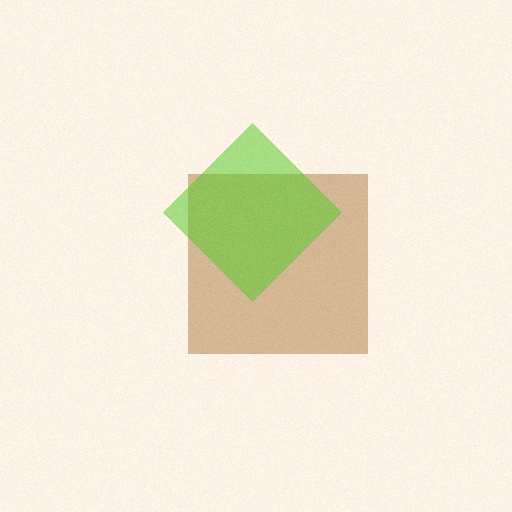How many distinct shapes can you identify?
There are 2 distinct shapes: a brown square, a lime diamond.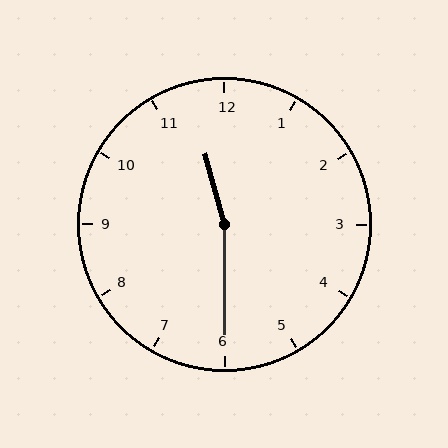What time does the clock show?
11:30.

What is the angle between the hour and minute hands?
Approximately 165 degrees.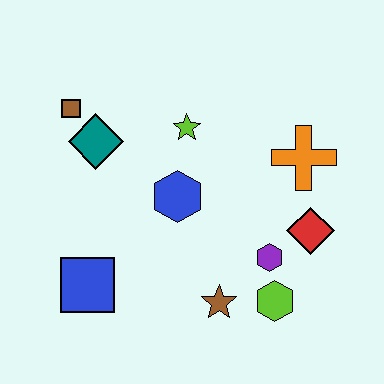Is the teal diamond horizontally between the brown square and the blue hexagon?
Yes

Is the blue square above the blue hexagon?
No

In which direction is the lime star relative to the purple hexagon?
The lime star is above the purple hexagon.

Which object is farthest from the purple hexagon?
The brown square is farthest from the purple hexagon.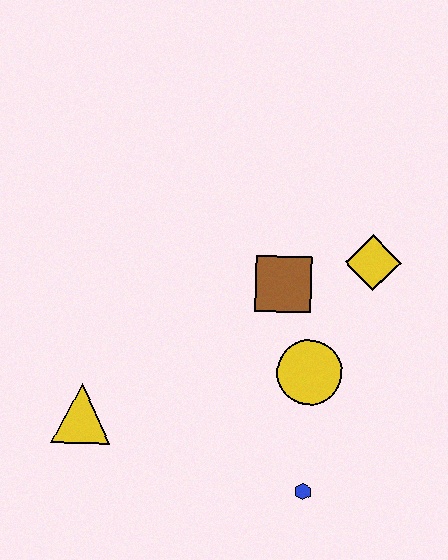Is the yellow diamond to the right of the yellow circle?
Yes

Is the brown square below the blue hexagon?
No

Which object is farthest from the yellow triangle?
The yellow diamond is farthest from the yellow triangle.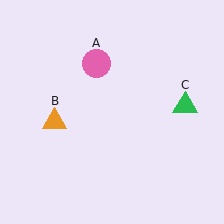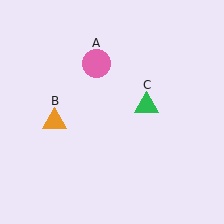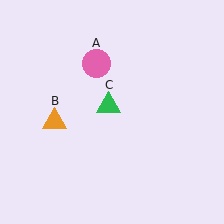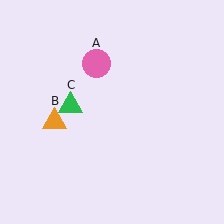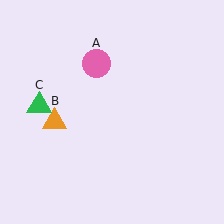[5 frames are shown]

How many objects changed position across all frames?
1 object changed position: green triangle (object C).